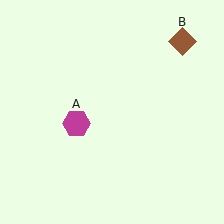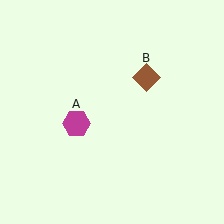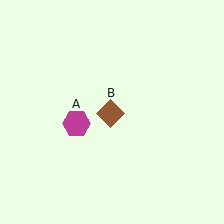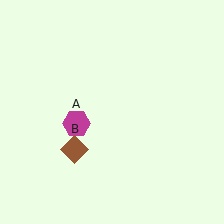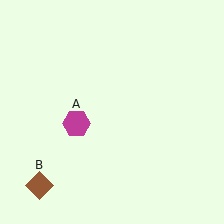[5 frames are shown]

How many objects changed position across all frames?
1 object changed position: brown diamond (object B).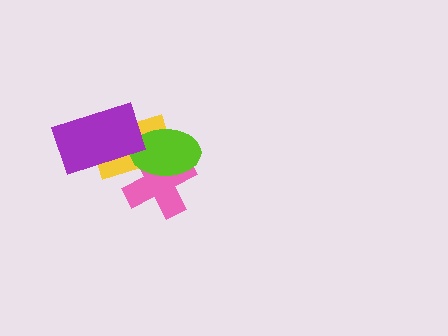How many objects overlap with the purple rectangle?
2 objects overlap with the purple rectangle.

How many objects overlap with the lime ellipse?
3 objects overlap with the lime ellipse.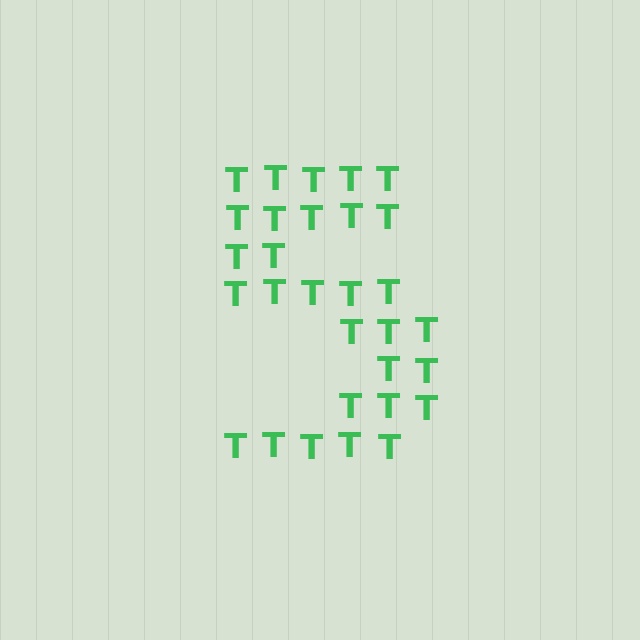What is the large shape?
The large shape is the digit 5.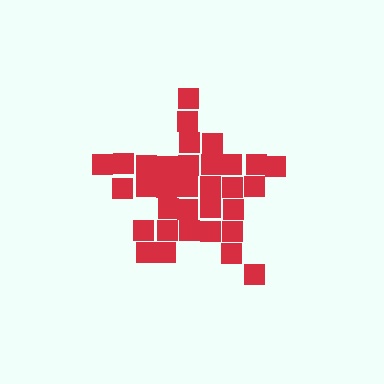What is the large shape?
The large shape is a star.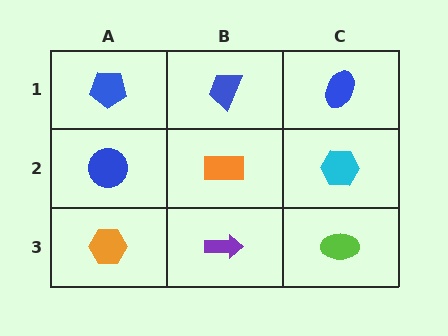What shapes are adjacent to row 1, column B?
An orange rectangle (row 2, column B), a blue pentagon (row 1, column A), a blue ellipse (row 1, column C).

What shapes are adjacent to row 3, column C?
A cyan hexagon (row 2, column C), a purple arrow (row 3, column B).